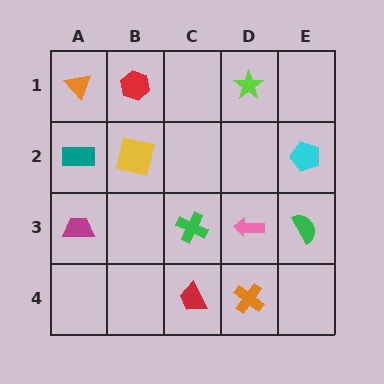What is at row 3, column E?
A green semicircle.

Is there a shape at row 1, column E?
No, that cell is empty.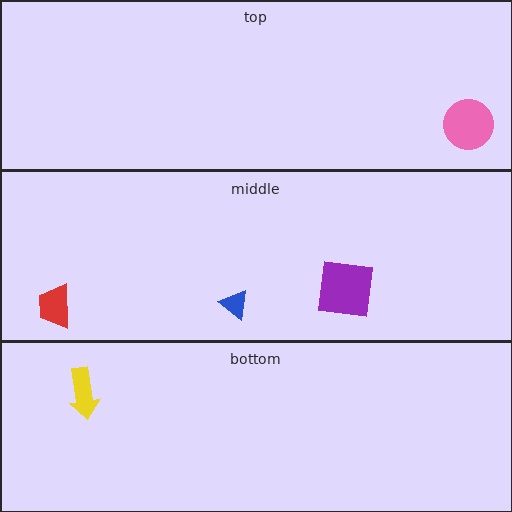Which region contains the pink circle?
The top region.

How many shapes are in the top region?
1.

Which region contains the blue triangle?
The middle region.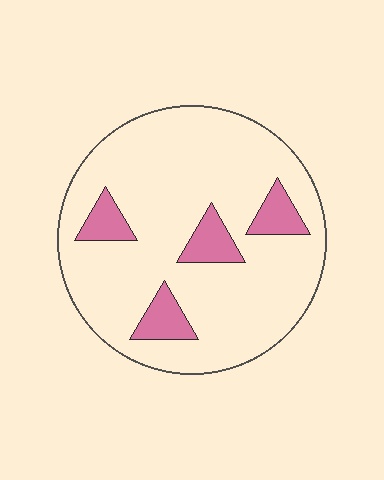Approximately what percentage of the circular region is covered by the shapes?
Approximately 15%.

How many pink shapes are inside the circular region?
4.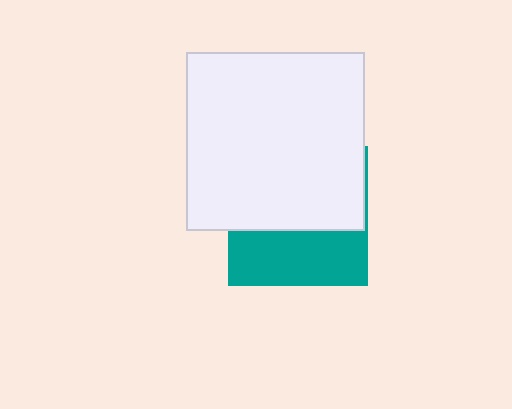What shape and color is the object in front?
The object in front is a white square.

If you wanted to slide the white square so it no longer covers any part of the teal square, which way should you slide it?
Slide it up — that is the most direct way to separate the two shapes.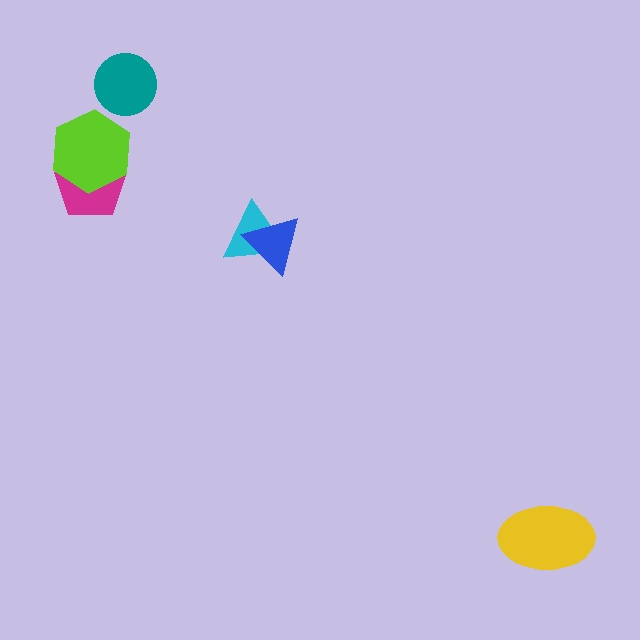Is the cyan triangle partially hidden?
Yes, it is partially covered by another shape.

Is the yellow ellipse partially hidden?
No, no other shape covers it.